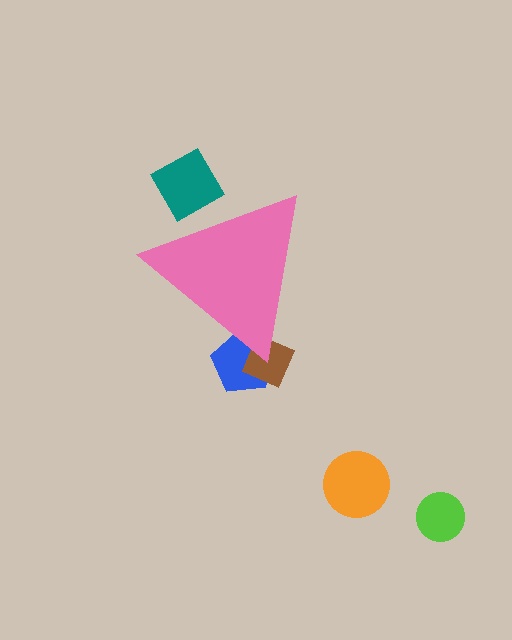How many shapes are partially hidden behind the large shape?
3 shapes are partially hidden.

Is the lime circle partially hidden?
No, the lime circle is fully visible.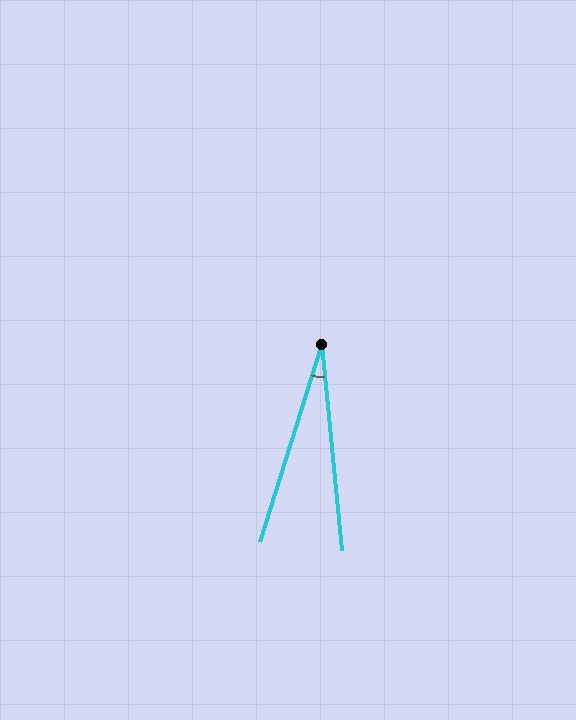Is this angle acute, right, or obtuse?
It is acute.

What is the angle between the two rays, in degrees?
Approximately 23 degrees.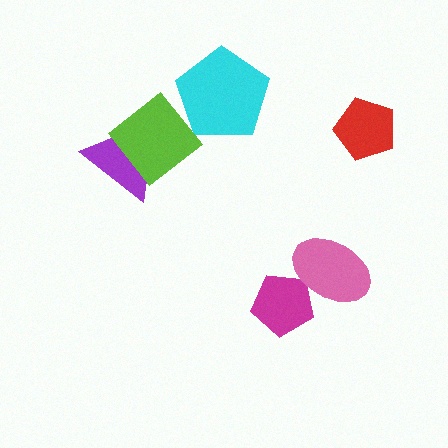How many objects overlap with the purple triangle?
1 object overlaps with the purple triangle.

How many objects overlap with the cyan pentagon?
0 objects overlap with the cyan pentagon.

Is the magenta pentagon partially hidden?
Yes, it is partially covered by another shape.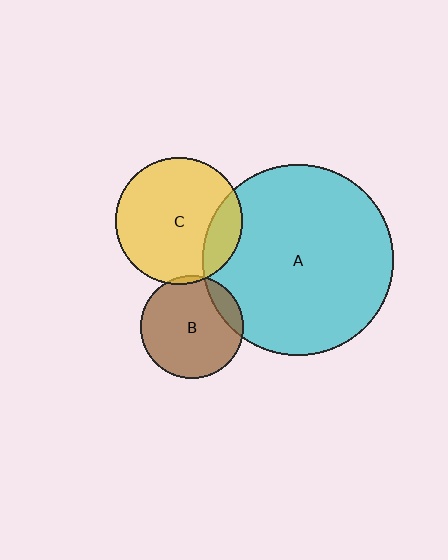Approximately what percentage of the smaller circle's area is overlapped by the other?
Approximately 15%.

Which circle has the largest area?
Circle A (cyan).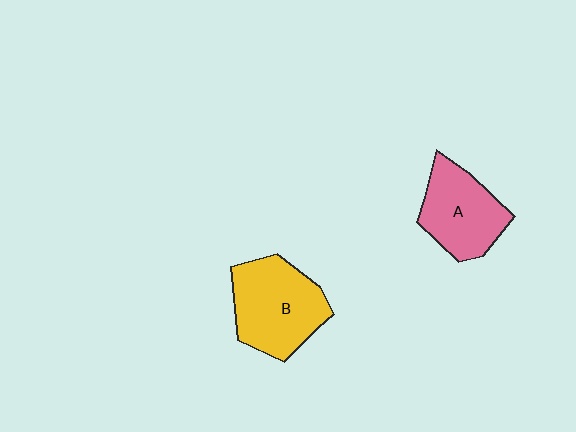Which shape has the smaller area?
Shape A (pink).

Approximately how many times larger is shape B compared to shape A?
Approximately 1.2 times.